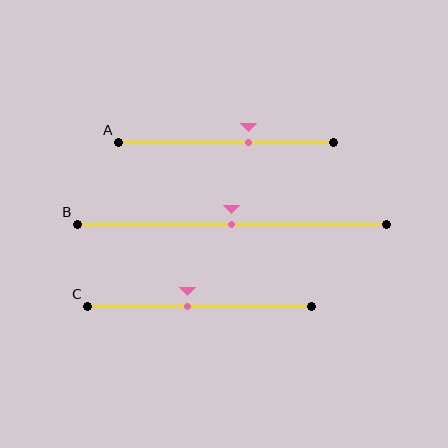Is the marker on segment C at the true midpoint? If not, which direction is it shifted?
No, the marker on segment C is shifted to the left by about 5% of the segment length.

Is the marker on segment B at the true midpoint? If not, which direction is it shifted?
Yes, the marker on segment B is at the true midpoint.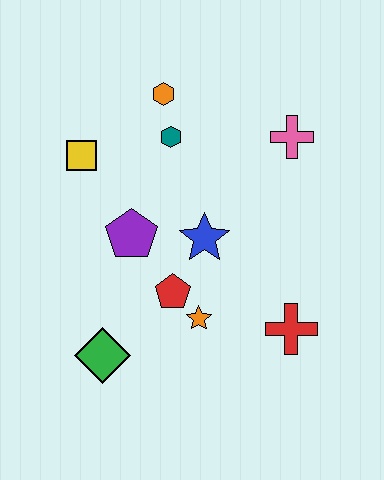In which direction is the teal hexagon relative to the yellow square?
The teal hexagon is to the right of the yellow square.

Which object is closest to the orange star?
The red pentagon is closest to the orange star.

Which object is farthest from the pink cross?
The green diamond is farthest from the pink cross.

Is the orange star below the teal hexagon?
Yes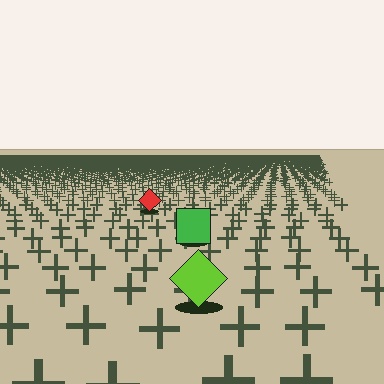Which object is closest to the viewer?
The lime diamond is closest. The texture marks near it are larger and more spread out.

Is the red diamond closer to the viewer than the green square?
No. The green square is closer — you can tell from the texture gradient: the ground texture is coarser near it.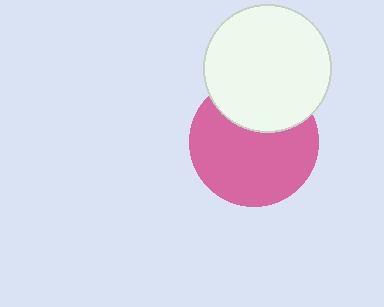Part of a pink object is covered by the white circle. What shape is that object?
It is a circle.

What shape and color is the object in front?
The object in front is a white circle.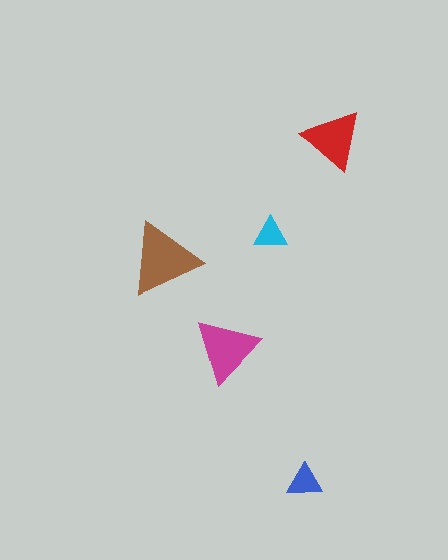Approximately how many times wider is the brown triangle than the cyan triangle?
About 2 times wider.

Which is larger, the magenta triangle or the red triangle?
The magenta one.